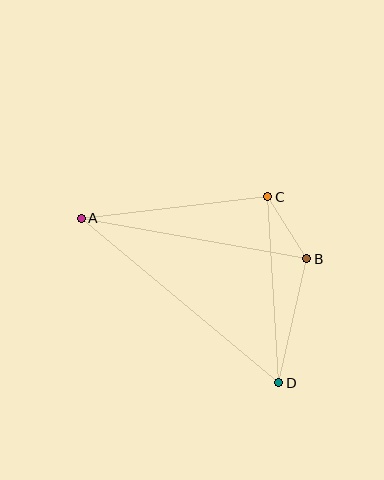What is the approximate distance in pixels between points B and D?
The distance between B and D is approximately 127 pixels.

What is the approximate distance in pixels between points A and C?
The distance between A and C is approximately 188 pixels.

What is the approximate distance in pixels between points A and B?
The distance between A and B is approximately 229 pixels.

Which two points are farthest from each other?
Points A and D are farthest from each other.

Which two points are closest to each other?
Points B and C are closest to each other.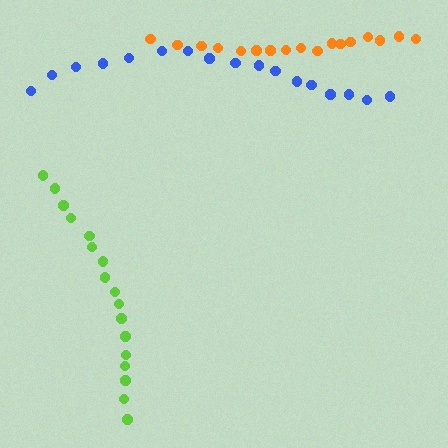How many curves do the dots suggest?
There are 3 distinct paths.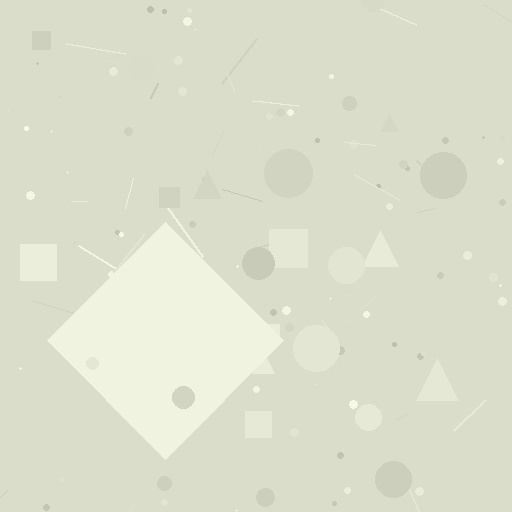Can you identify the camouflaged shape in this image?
The camouflaged shape is a diamond.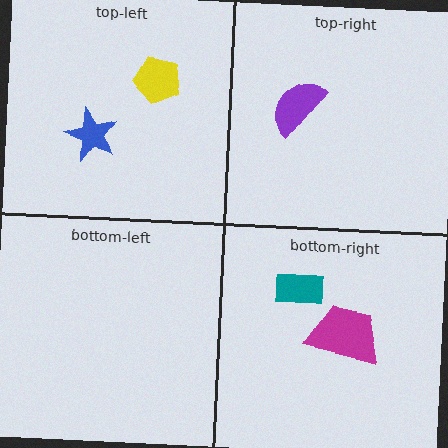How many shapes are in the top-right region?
1.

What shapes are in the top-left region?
The yellow pentagon, the blue star.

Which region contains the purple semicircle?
The top-right region.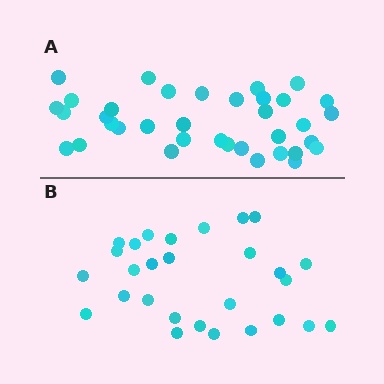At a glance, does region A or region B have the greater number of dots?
Region A (the top region) has more dots.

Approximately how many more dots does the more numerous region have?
Region A has roughly 8 or so more dots than region B.